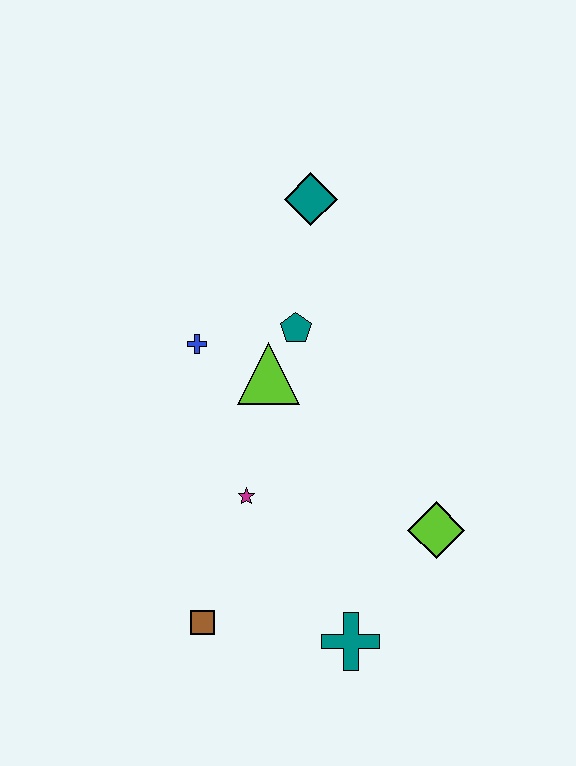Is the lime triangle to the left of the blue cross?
No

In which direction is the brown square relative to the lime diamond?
The brown square is to the left of the lime diamond.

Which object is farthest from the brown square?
The teal diamond is farthest from the brown square.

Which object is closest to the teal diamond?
The teal pentagon is closest to the teal diamond.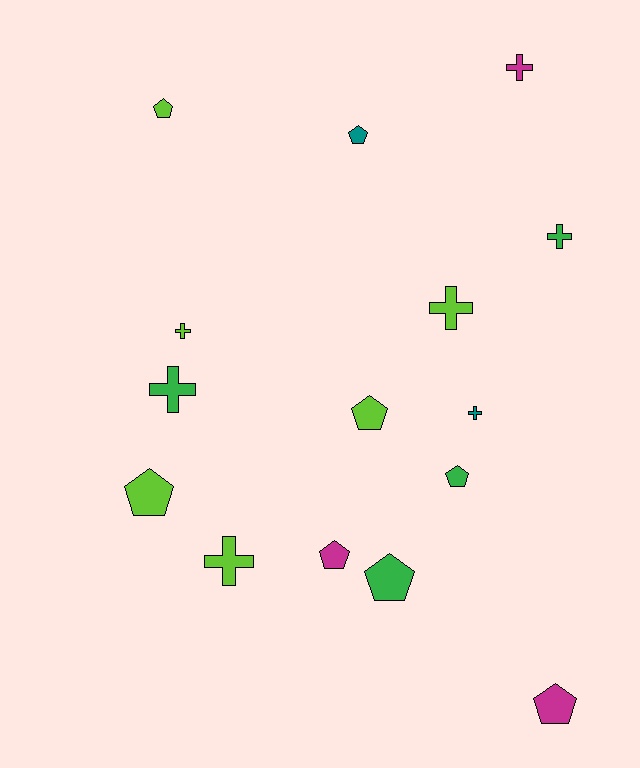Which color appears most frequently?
Lime, with 6 objects.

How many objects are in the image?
There are 15 objects.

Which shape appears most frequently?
Pentagon, with 8 objects.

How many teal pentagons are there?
There is 1 teal pentagon.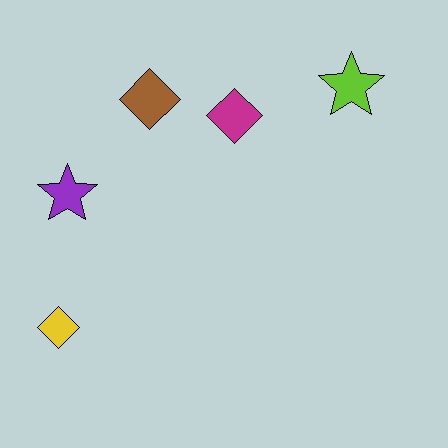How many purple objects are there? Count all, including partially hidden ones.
There is 1 purple object.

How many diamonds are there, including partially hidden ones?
There are 3 diamonds.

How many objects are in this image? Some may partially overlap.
There are 5 objects.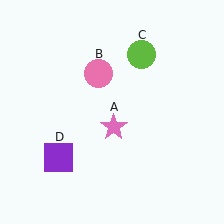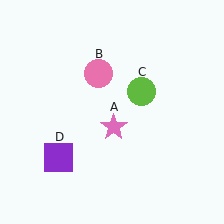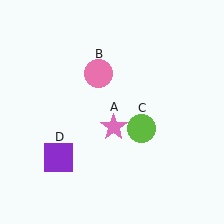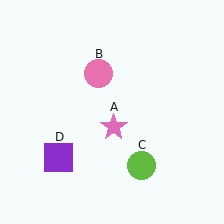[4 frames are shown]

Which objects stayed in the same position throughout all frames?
Pink star (object A) and pink circle (object B) and purple square (object D) remained stationary.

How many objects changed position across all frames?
1 object changed position: lime circle (object C).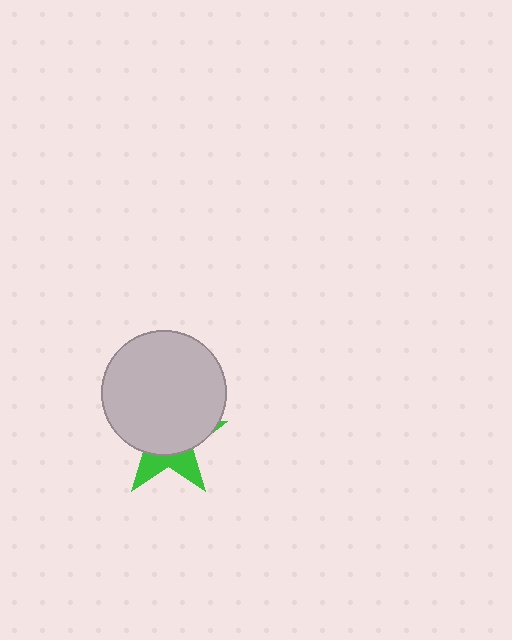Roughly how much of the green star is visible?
A small part of it is visible (roughly 32%).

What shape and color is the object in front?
The object in front is a light gray circle.